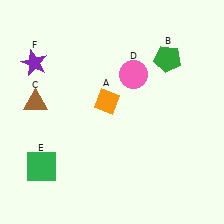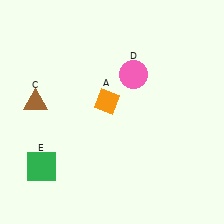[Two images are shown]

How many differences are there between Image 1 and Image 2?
There are 2 differences between the two images.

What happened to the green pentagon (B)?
The green pentagon (B) was removed in Image 2. It was in the top-right area of Image 1.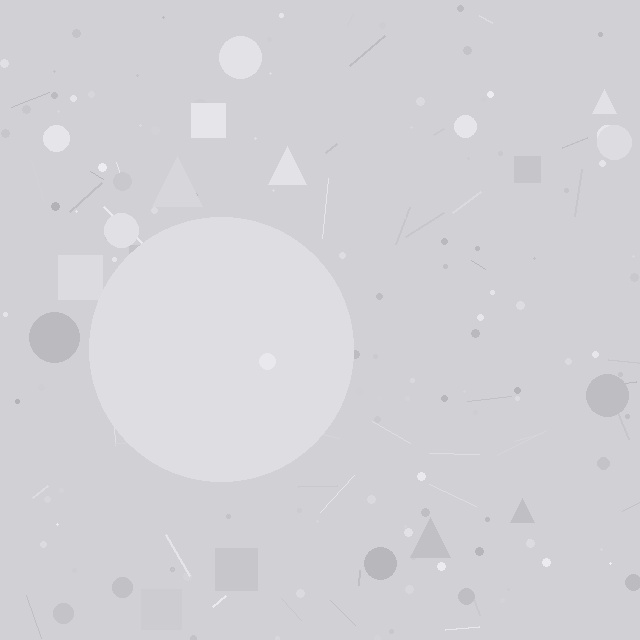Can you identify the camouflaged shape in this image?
The camouflaged shape is a circle.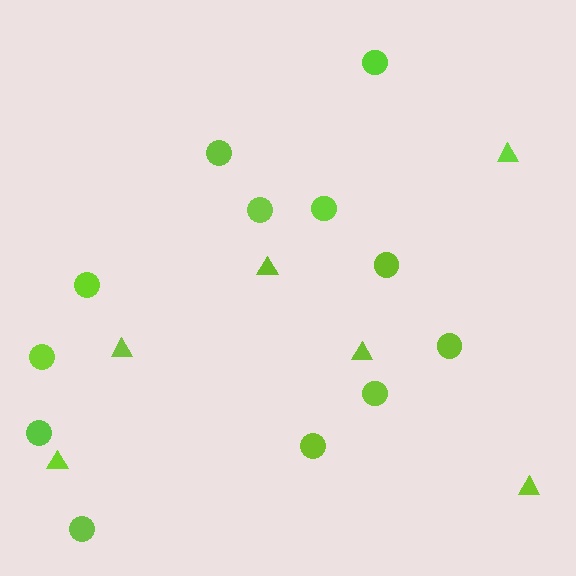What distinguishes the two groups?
There are 2 groups: one group of circles (12) and one group of triangles (6).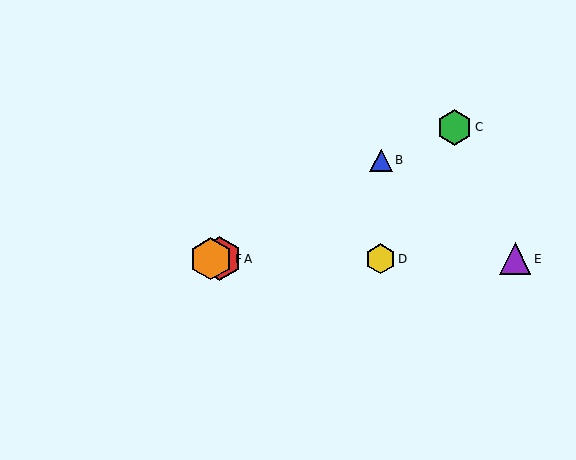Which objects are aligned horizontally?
Objects A, D, E, F are aligned horizontally.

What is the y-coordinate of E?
Object E is at y≈259.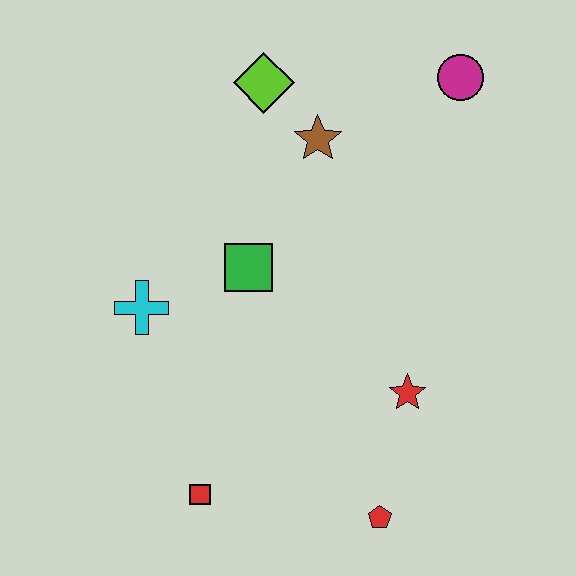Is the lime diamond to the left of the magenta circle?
Yes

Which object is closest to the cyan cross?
The green square is closest to the cyan cross.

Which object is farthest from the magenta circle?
The red square is farthest from the magenta circle.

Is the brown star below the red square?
No